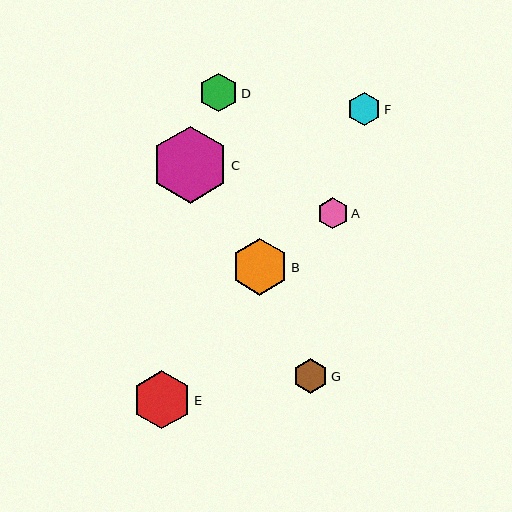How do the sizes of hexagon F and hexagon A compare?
Hexagon F and hexagon A are approximately the same size.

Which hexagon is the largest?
Hexagon C is the largest with a size of approximately 77 pixels.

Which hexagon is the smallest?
Hexagon A is the smallest with a size of approximately 31 pixels.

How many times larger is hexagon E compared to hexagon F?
Hexagon E is approximately 1.8 times the size of hexagon F.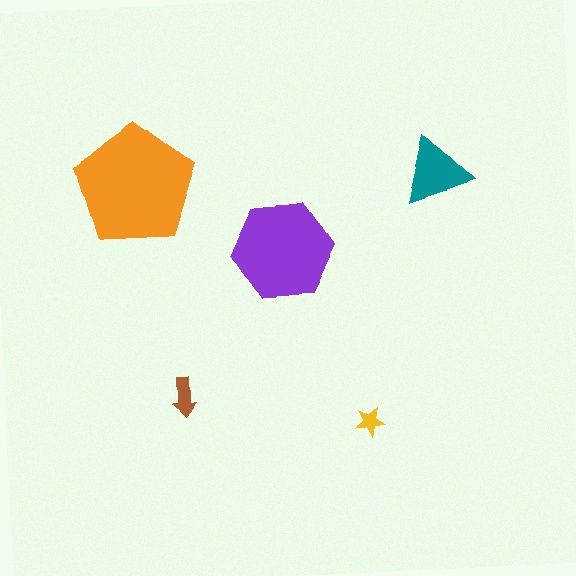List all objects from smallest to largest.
The yellow star, the brown arrow, the teal triangle, the purple hexagon, the orange pentagon.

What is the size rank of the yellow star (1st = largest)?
5th.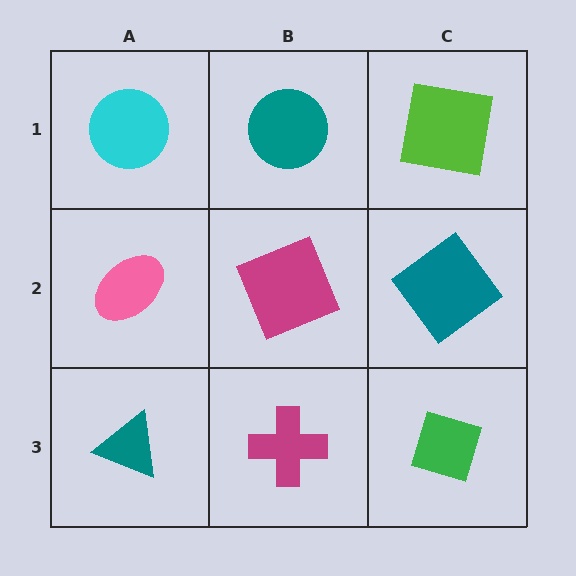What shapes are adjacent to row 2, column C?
A lime square (row 1, column C), a green diamond (row 3, column C), a magenta square (row 2, column B).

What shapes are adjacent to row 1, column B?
A magenta square (row 2, column B), a cyan circle (row 1, column A), a lime square (row 1, column C).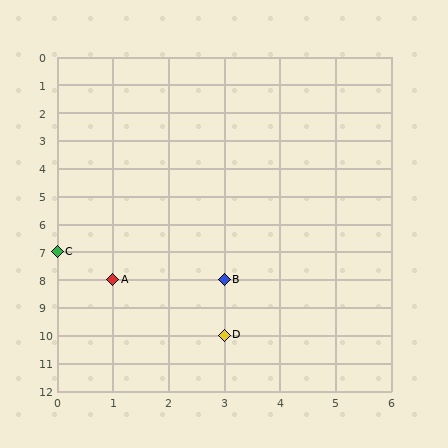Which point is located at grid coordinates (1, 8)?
Point A is at (1, 8).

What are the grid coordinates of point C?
Point C is at grid coordinates (0, 7).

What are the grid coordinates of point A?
Point A is at grid coordinates (1, 8).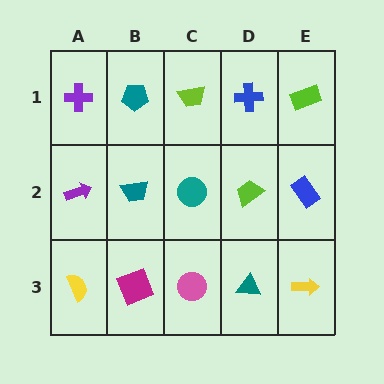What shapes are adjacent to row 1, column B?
A teal trapezoid (row 2, column B), a purple cross (row 1, column A), a lime trapezoid (row 1, column C).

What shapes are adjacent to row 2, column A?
A purple cross (row 1, column A), a yellow semicircle (row 3, column A), a teal trapezoid (row 2, column B).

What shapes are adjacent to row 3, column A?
A purple arrow (row 2, column A), a magenta square (row 3, column B).